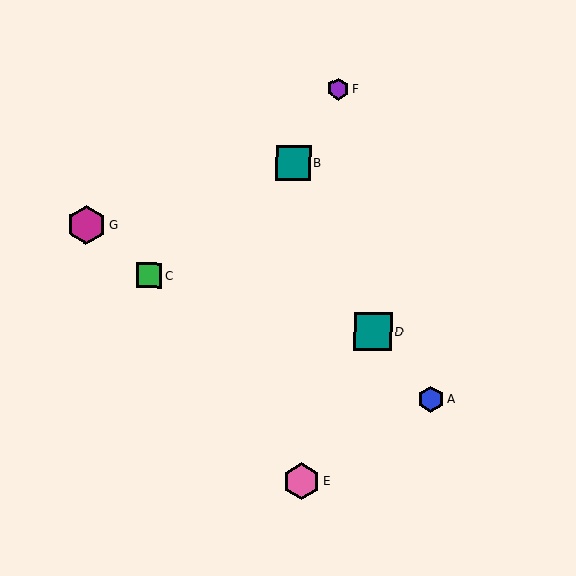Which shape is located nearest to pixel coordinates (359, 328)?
The teal square (labeled D) at (373, 332) is nearest to that location.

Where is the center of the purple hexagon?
The center of the purple hexagon is at (338, 89).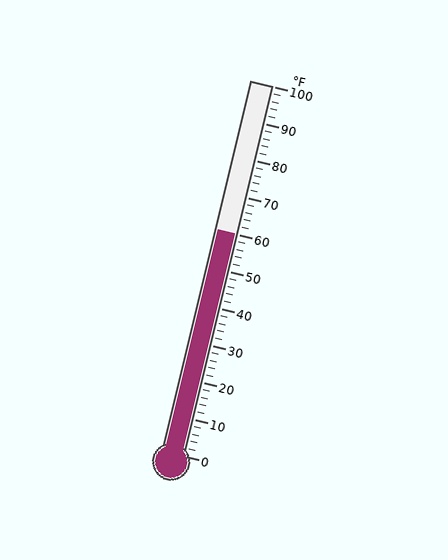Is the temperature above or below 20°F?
The temperature is above 20°F.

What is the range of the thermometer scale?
The thermometer scale ranges from 0°F to 100°F.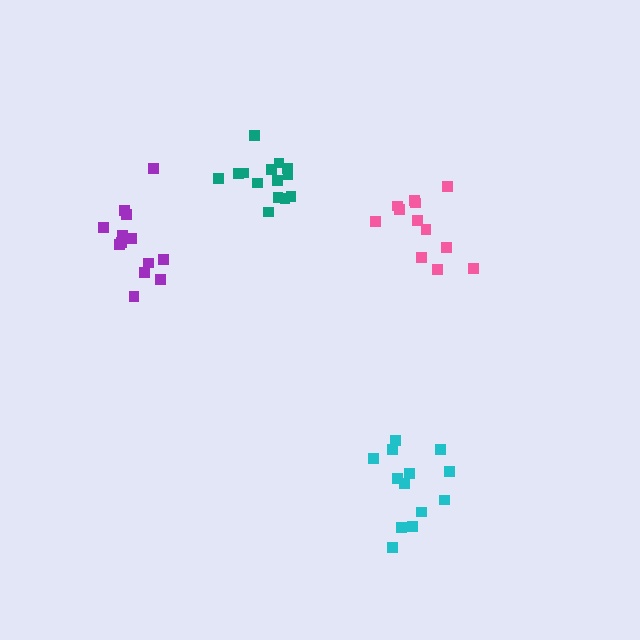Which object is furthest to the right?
The pink cluster is rightmost.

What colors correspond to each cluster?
The clusters are colored: cyan, pink, purple, teal.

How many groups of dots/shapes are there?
There are 4 groups.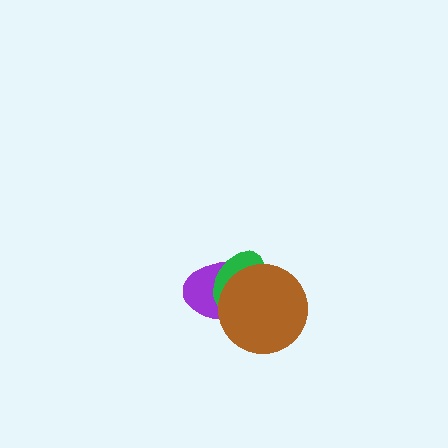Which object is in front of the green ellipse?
The brown circle is in front of the green ellipse.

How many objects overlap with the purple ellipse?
2 objects overlap with the purple ellipse.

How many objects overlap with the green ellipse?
2 objects overlap with the green ellipse.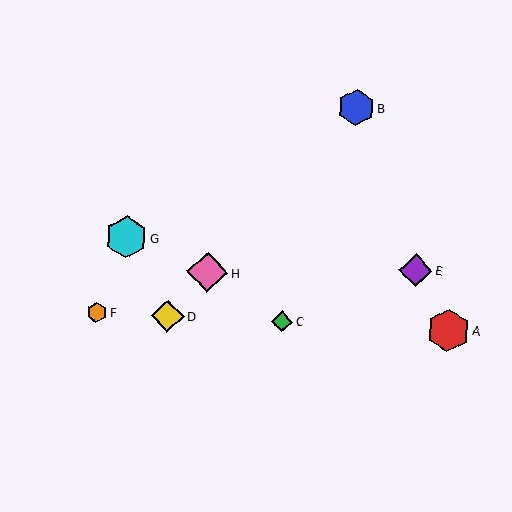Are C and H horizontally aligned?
No, C is at y≈322 and H is at y≈272.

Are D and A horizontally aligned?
Yes, both are at y≈316.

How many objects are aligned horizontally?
4 objects (A, C, D, F) are aligned horizontally.